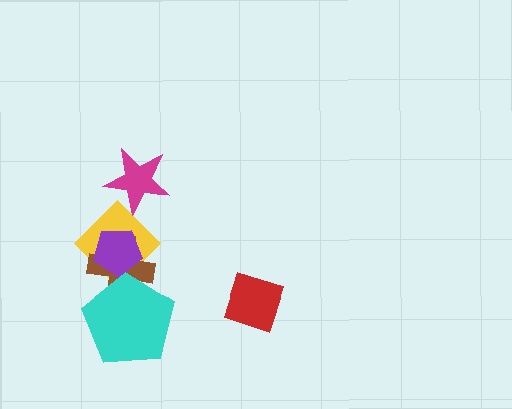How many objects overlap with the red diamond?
0 objects overlap with the red diamond.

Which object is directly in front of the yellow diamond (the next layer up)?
The brown cross is directly in front of the yellow diamond.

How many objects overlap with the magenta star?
1 object overlaps with the magenta star.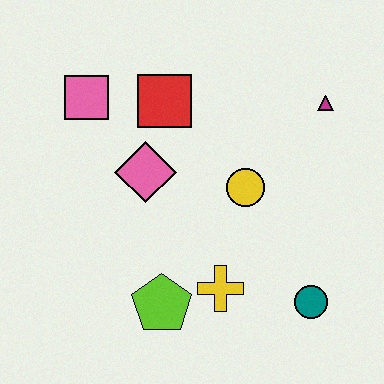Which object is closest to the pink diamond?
The red square is closest to the pink diamond.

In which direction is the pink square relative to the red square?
The pink square is to the left of the red square.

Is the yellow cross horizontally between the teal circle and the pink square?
Yes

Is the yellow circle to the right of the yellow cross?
Yes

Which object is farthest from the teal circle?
The pink square is farthest from the teal circle.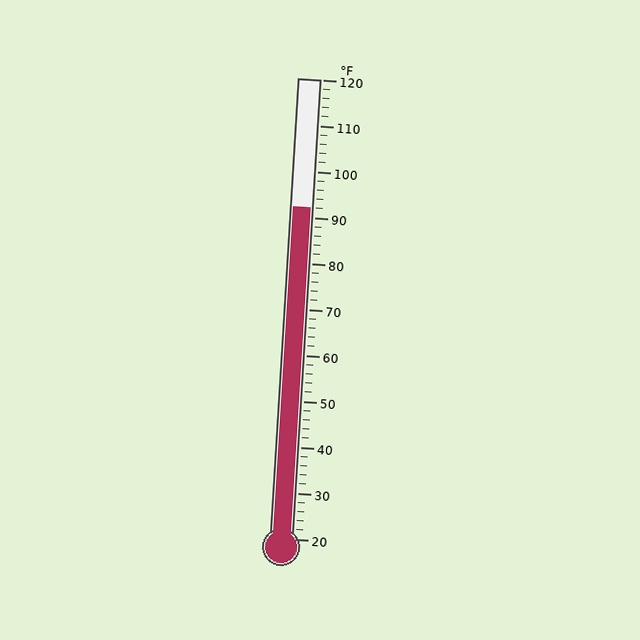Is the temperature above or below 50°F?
The temperature is above 50°F.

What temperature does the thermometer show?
The thermometer shows approximately 92°F.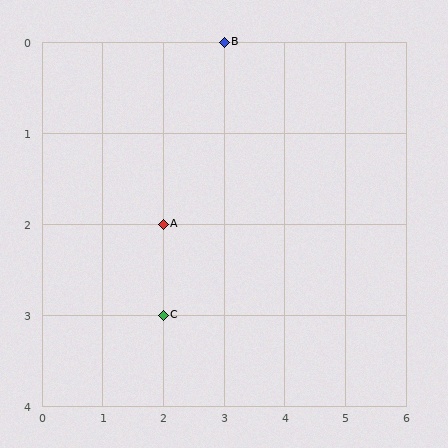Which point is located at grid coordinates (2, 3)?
Point C is at (2, 3).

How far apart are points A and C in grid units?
Points A and C are 1 row apart.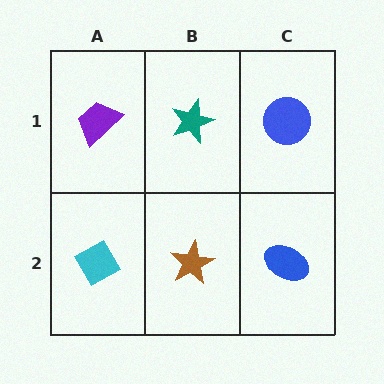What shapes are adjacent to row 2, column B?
A teal star (row 1, column B), a cyan diamond (row 2, column A), a blue ellipse (row 2, column C).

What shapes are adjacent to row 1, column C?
A blue ellipse (row 2, column C), a teal star (row 1, column B).